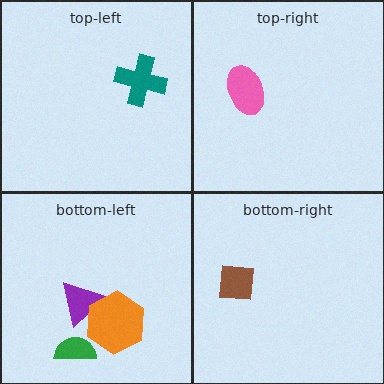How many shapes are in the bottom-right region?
1.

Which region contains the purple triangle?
The bottom-left region.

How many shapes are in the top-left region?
1.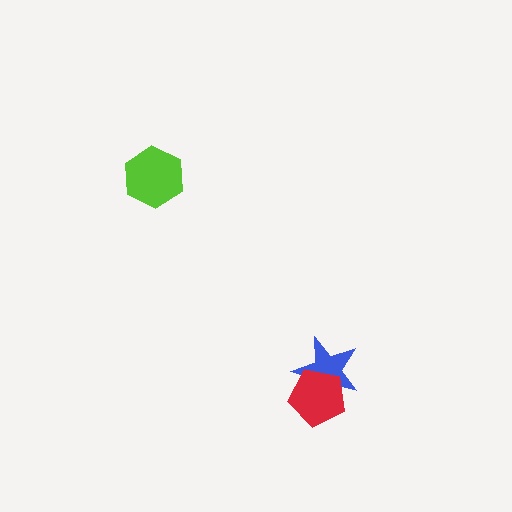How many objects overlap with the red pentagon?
1 object overlaps with the red pentagon.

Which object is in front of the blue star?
The red pentagon is in front of the blue star.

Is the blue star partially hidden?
Yes, it is partially covered by another shape.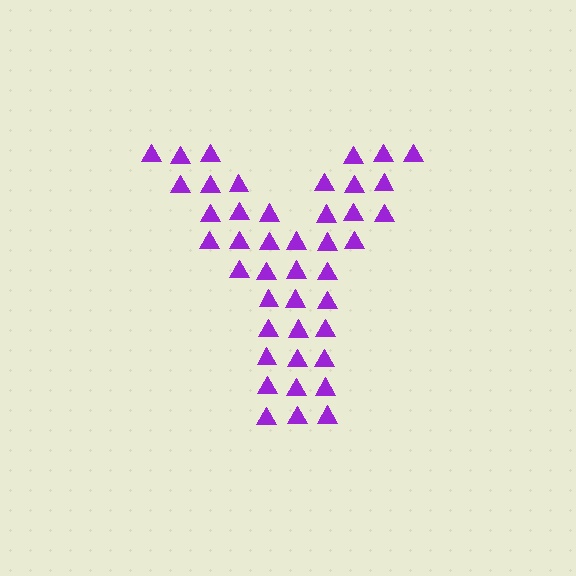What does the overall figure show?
The overall figure shows the letter Y.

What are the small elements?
The small elements are triangles.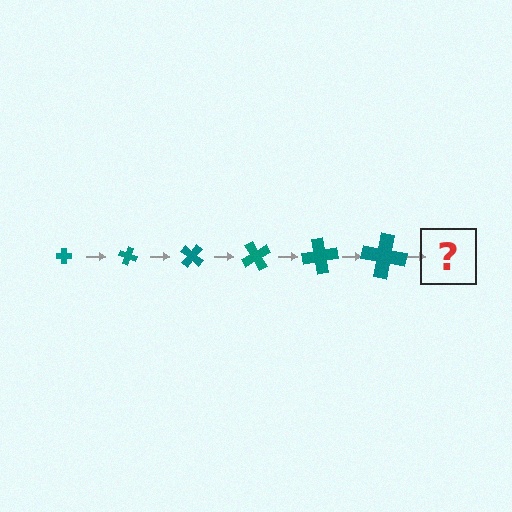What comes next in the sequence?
The next element should be a cross, larger than the previous one and rotated 120 degrees from the start.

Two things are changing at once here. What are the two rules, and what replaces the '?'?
The two rules are that the cross grows larger each step and it rotates 20 degrees each step. The '?' should be a cross, larger than the previous one and rotated 120 degrees from the start.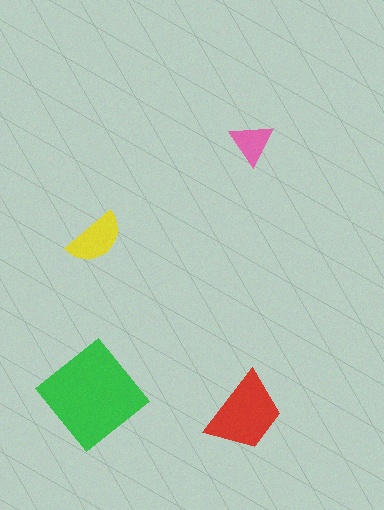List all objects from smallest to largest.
The pink triangle, the yellow semicircle, the red trapezoid, the green diamond.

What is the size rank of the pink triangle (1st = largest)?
4th.